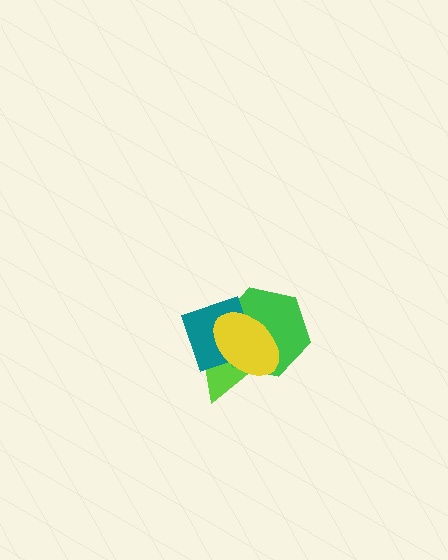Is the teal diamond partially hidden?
Yes, it is partially covered by another shape.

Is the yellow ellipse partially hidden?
No, no other shape covers it.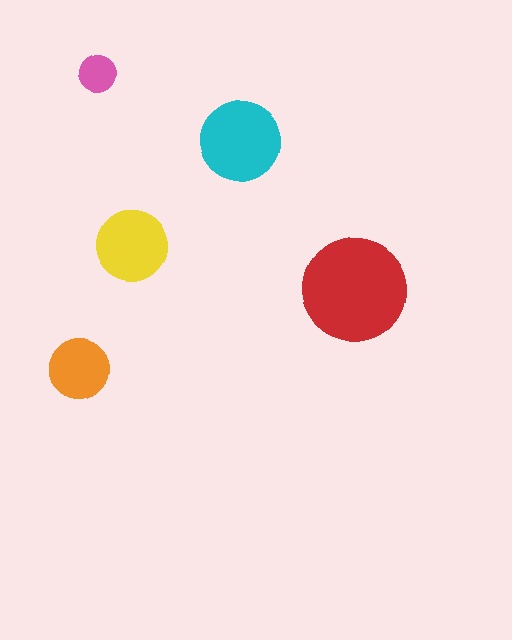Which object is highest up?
The pink circle is topmost.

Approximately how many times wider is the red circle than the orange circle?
About 1.5 times wider.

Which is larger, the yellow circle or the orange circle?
The yellow one.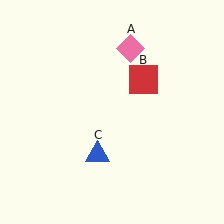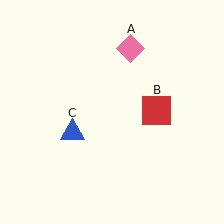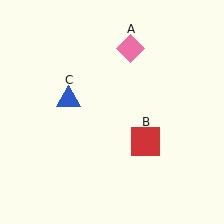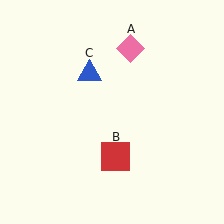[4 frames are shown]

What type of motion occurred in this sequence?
The red square (object B), blue triangle (object C) rotated clockwise around the center of the scene.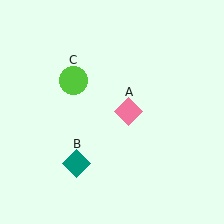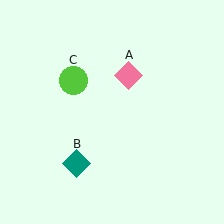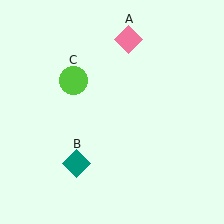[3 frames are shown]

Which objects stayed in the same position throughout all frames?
Teal diamond (object B) and lime circle (object C) remained stationary.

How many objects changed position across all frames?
1 object changed position: pink diamond (object A).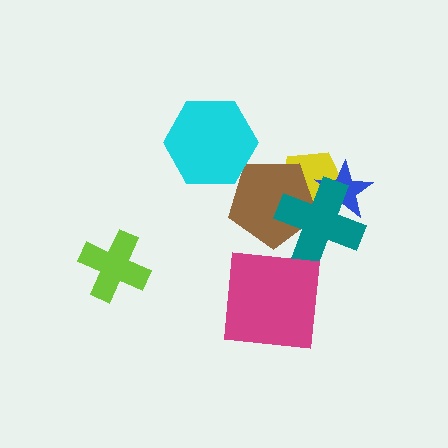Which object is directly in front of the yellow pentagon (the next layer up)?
The brown pentagon is directly in front of the yellow pentagon.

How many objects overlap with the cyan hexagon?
0 objects overlap with the cyan hexagon.